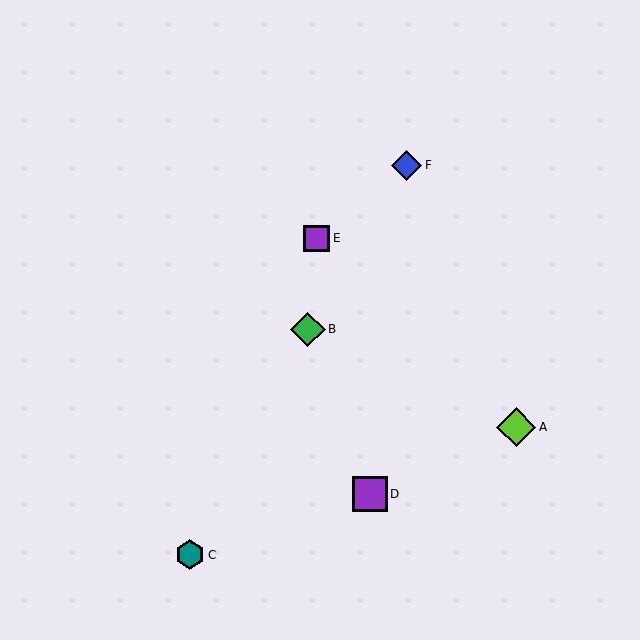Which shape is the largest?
The lime diamond (labeled A) is the largest.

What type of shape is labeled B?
Shape B is a green diamond.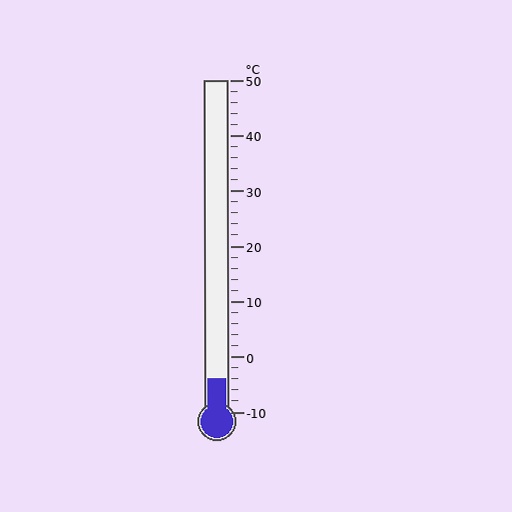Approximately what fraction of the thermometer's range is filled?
The thermometer is filled to approximately 10% of its range.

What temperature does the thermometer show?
The thermometer shows approximately -4°C.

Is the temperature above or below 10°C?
The temperature is below 10°C.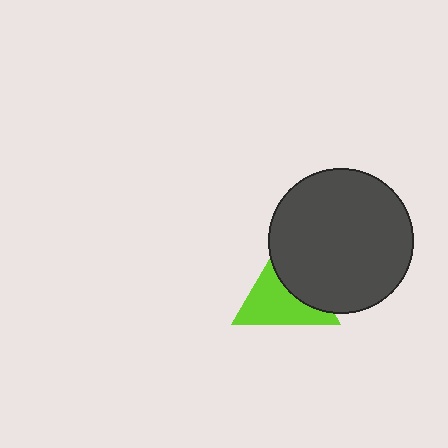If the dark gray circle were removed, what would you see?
You would see the complete lime triangle.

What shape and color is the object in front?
The object in front is a dark gray circle.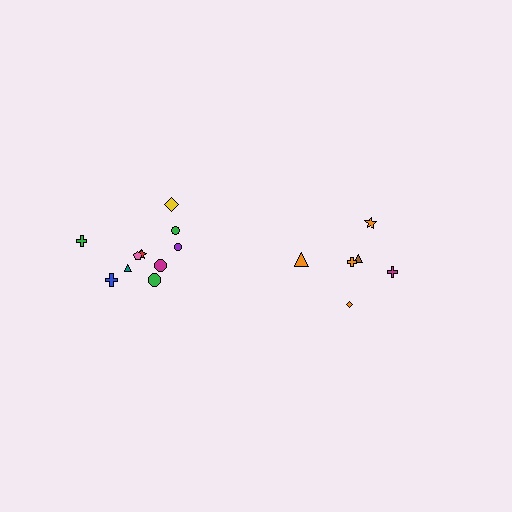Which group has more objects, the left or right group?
The left group.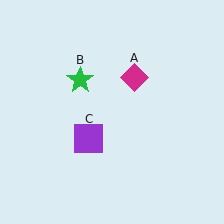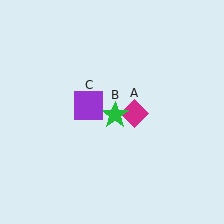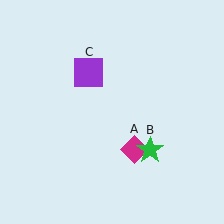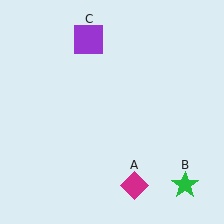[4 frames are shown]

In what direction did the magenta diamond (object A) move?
The magenta diamond (object A) moved down.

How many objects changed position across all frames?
3 objects changed position: magenta diamond (object A), green star (object B), purple square (object C).